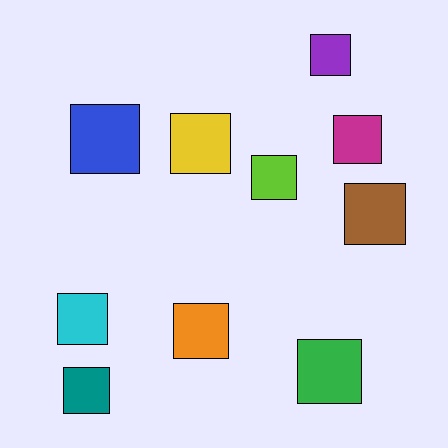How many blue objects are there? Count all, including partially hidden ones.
There is 1 blue object.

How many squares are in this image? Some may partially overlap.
There are 10 squares.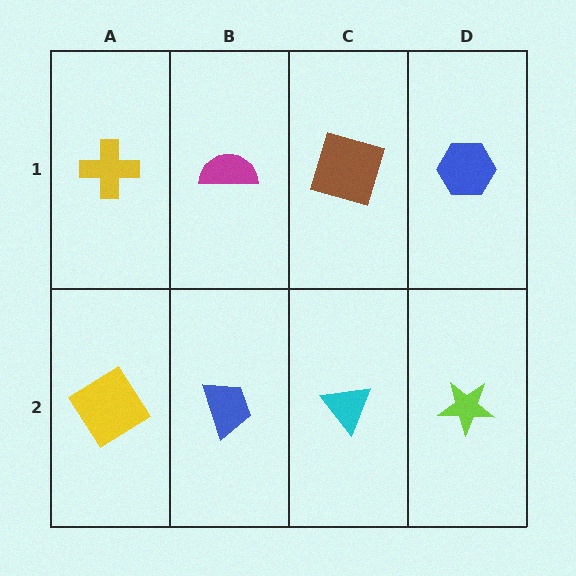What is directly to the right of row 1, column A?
A magenta semicircle.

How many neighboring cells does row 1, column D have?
2.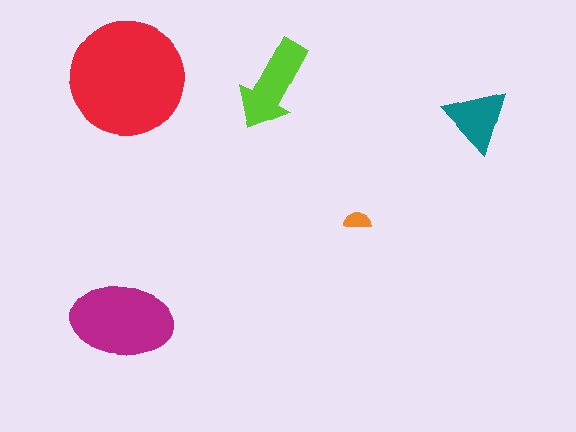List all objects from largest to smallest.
The red circle, the magenta ellipse, the lime arrow, the teal triangle, the orange semicircle.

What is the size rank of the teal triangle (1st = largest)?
4th.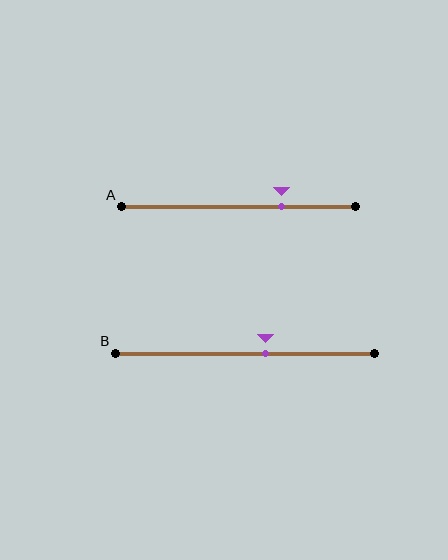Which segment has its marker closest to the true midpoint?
Segment B has its marker closest to the true midpoint.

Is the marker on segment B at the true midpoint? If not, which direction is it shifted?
No, the marker on segment B is shifted to the right by about 8% of the segment length.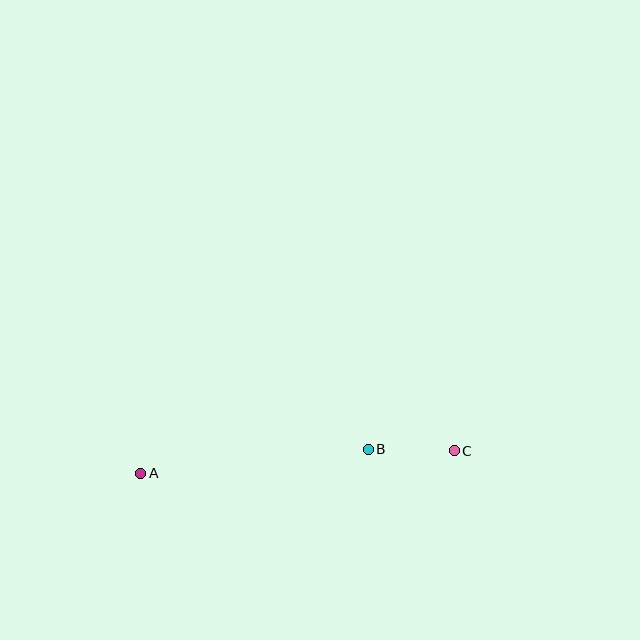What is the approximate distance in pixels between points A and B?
The distance between A and B is approximately 229 pixels.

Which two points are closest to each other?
Points B and C are closest to each other.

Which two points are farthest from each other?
Points A and C are farthest from each other.